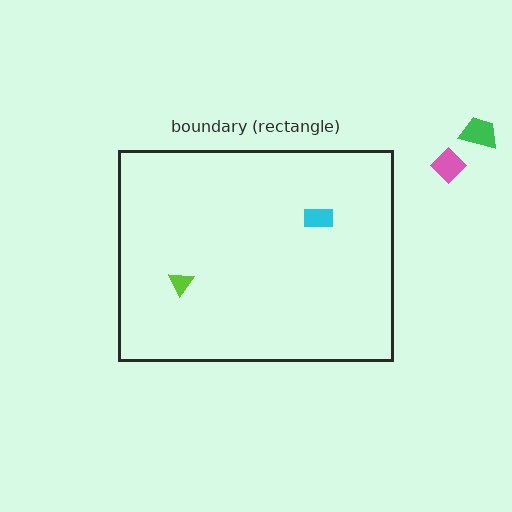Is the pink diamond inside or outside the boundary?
Outside.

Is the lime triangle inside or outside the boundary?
Inside.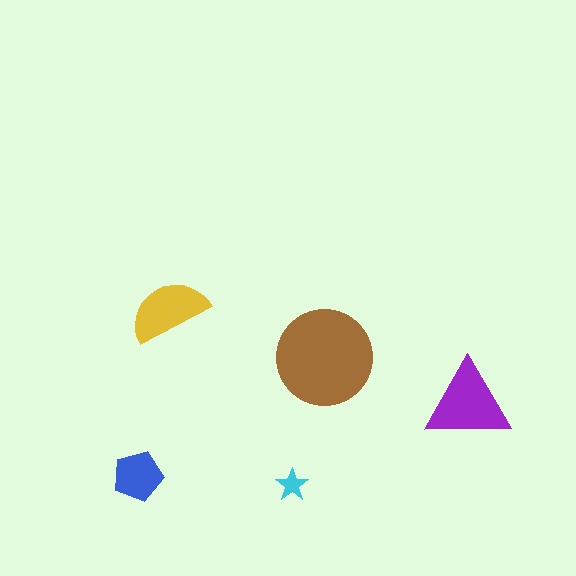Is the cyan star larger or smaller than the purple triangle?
Smaller.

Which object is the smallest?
The cyan star.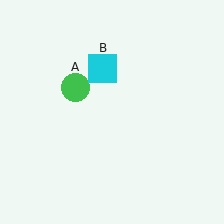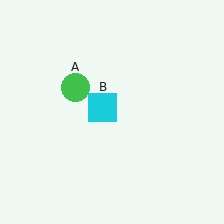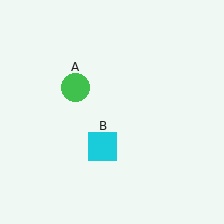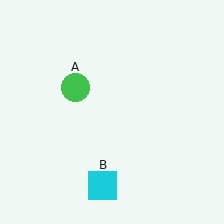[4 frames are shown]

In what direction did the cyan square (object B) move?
The cyan square (object B) moved down.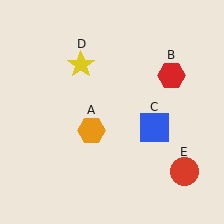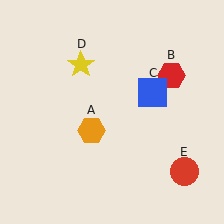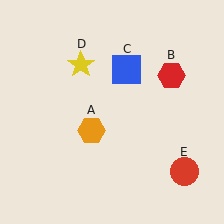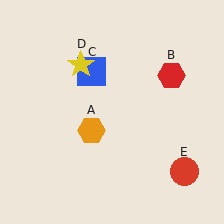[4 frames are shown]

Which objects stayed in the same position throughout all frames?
Orange hexagon (object A) and red hexagon (object B) and yellow star (object D) and red circle (object E) remained stationary.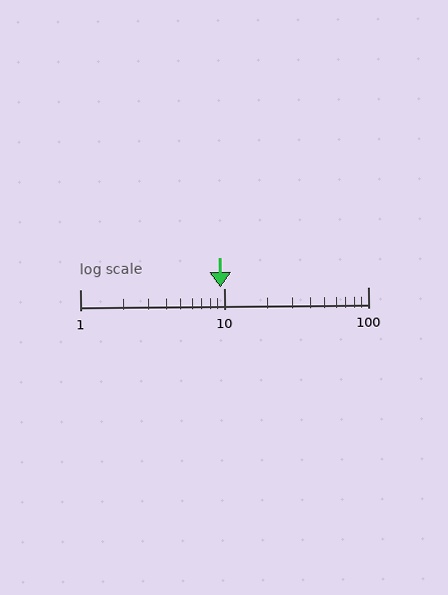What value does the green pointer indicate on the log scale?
The pointer indicates approximately 9.4.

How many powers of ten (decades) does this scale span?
The scale spans 2 decades, from 1 to 100.